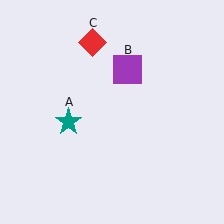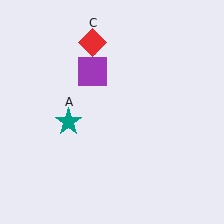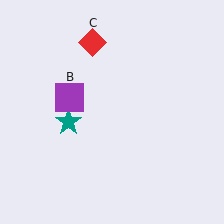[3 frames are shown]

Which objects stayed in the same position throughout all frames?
Teal star (object A) and red diamond (object C) remained stationary.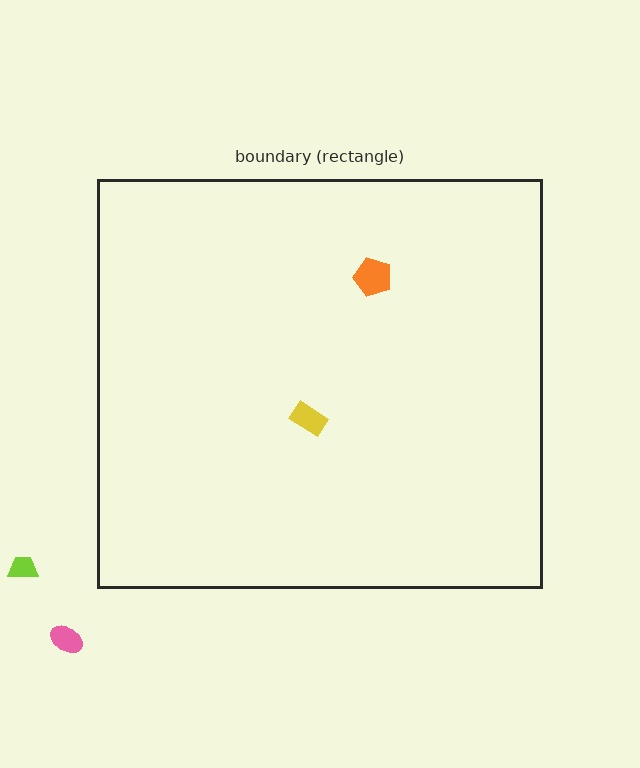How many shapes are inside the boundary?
2 inside, 2 outside.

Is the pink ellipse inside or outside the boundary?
Outside.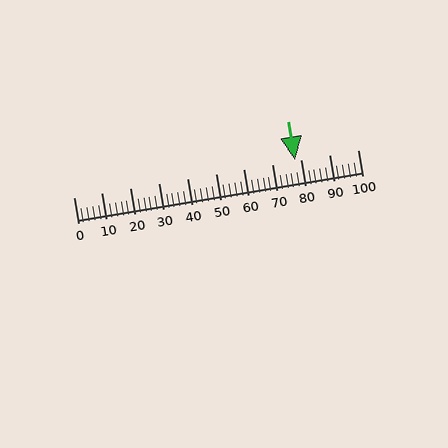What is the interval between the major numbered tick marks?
The major tick marks are spaced 10 units apart.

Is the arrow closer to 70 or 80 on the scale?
The arrow is closer to 80.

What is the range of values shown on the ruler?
The ruler shows values from 0 to 100.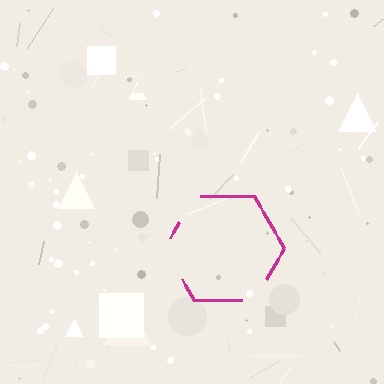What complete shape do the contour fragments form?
The contour fragments form a hexagon.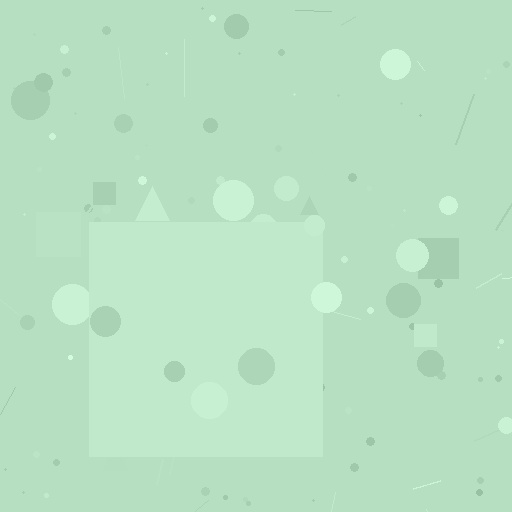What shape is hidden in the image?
A square is hidden in the image.